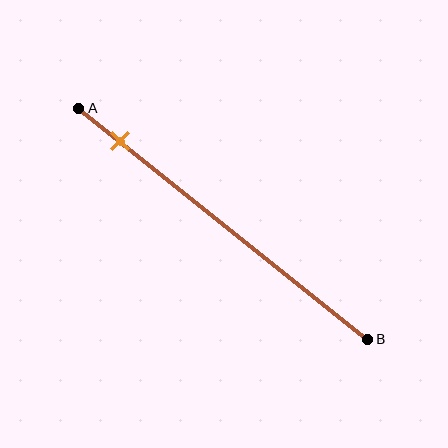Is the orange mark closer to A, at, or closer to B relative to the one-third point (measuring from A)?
The orange mark is closer to point A than the one-third point of segment AB.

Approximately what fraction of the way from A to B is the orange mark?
The orange mark is approximately 15% of the way from A to B.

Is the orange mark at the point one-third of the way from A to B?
No, the mark is at about 15% from A, not at the 33% one-third point.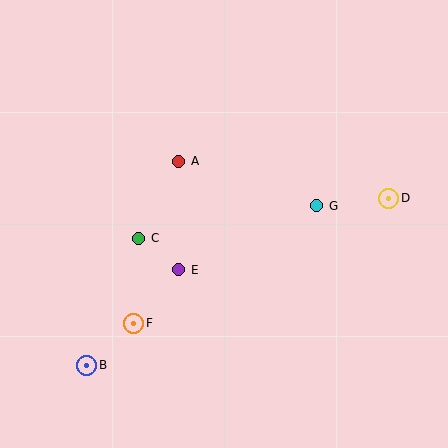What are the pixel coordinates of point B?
Point B is at (87, 365).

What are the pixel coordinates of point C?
Point C is at (139, 238).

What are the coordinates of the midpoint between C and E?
The midpoint between C and E is at (159, 254).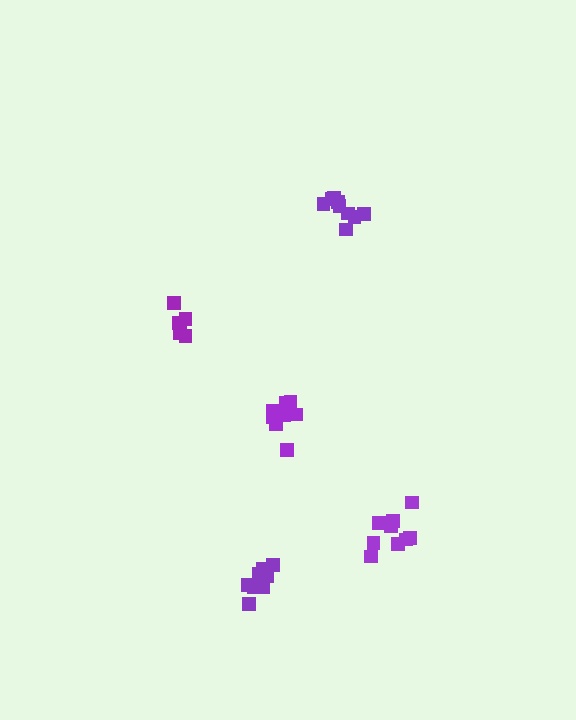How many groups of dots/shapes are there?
There are 5 groups.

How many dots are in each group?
Group 1: 9 dots, Group 2: 8 dots, Group 3: 6 dots, Group 4: 9 dots, Group 5: 8 dots (40 total).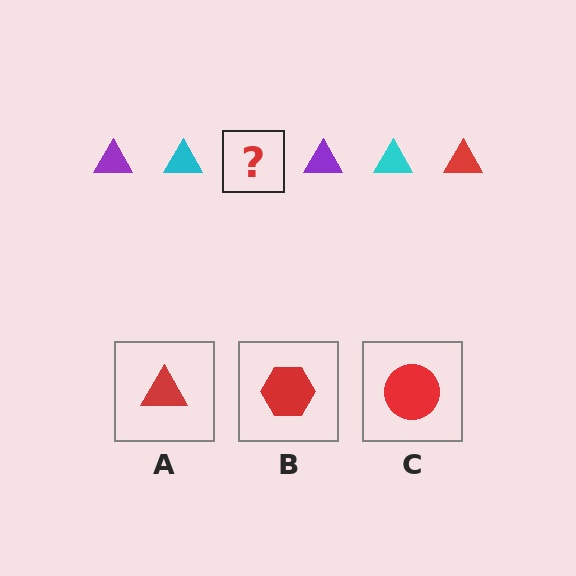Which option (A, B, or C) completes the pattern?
A.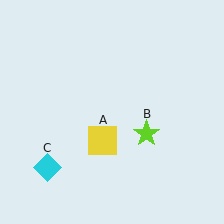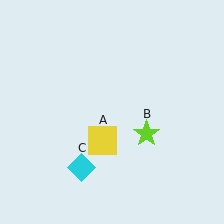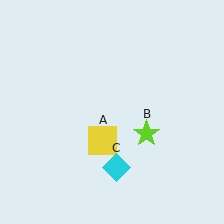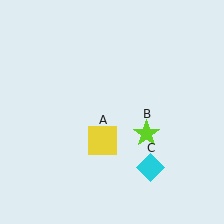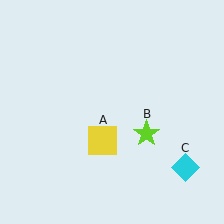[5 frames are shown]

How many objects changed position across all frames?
1 object changed position: cyan diamond (object C).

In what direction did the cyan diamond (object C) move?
The cyan diamond (object C) moved right.